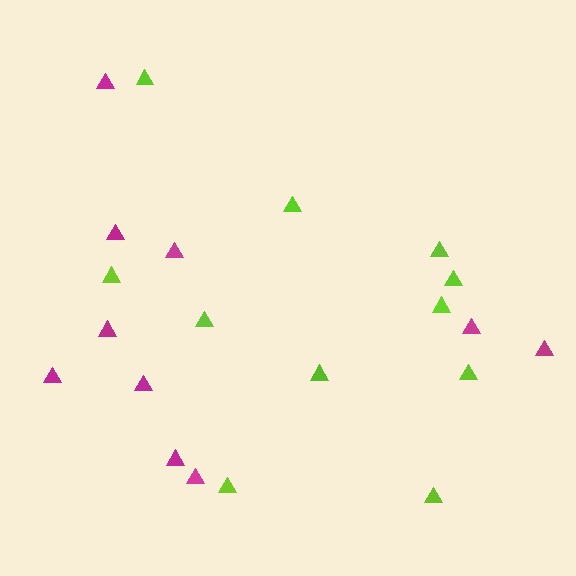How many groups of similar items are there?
There are 2 groups: one group of lime triangles (11) and one group of magenta triangles (10).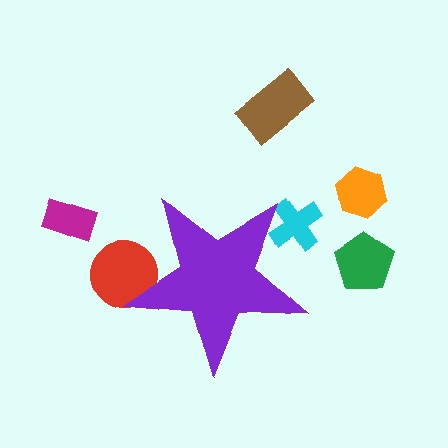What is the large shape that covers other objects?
A purple star.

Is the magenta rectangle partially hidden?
No, the magenta rectangle is fully visible.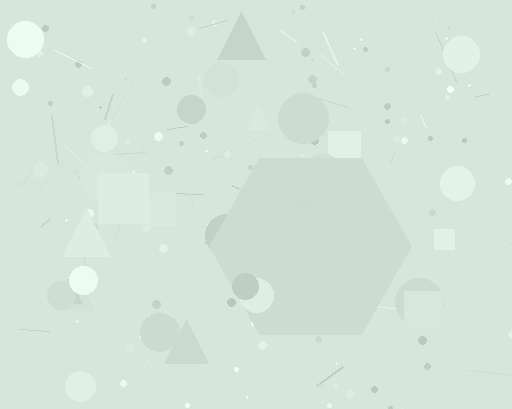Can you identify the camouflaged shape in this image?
The camouflaged shape is a hexagon.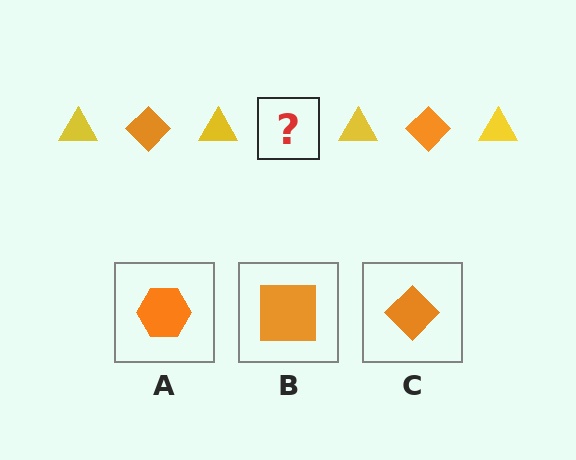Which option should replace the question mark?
Option C.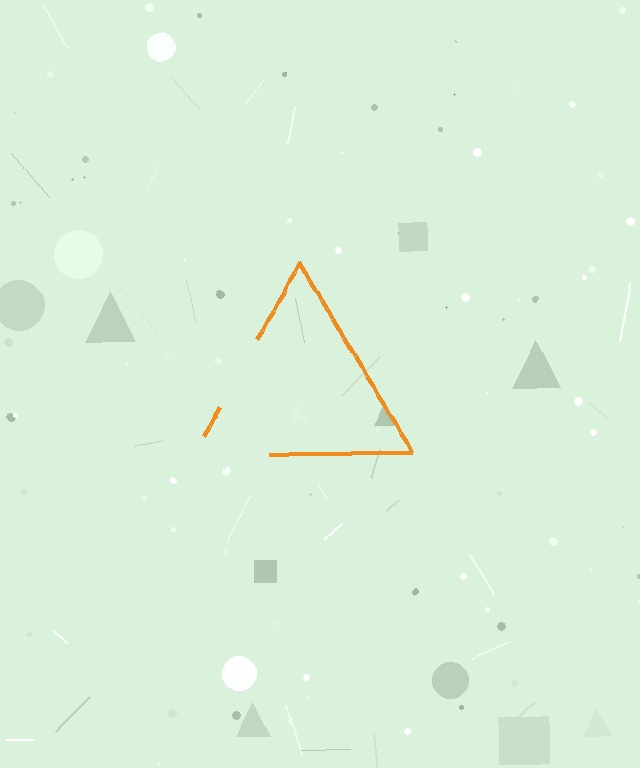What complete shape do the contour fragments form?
The contour fragments form a triangle.